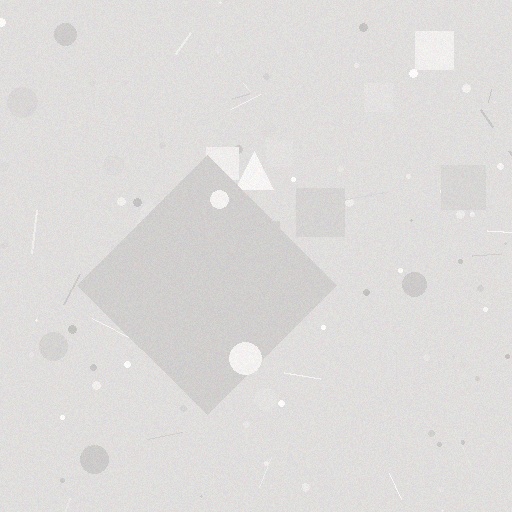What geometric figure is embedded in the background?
A diamond is embedded in the background.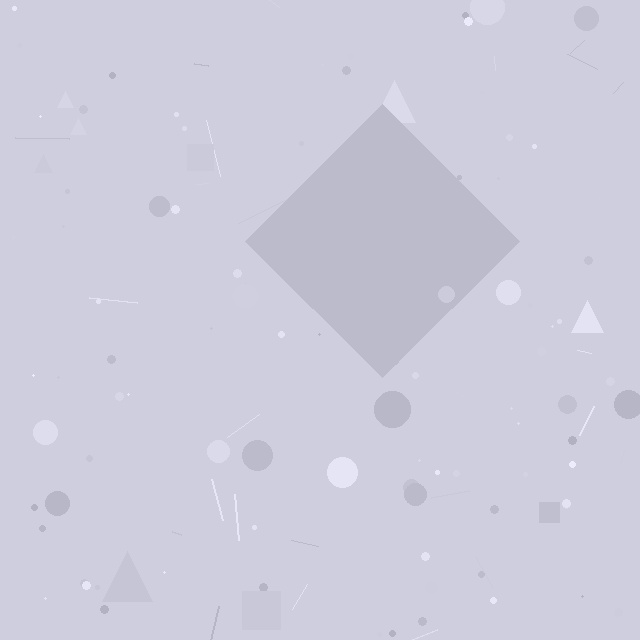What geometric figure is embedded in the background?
A diamond is embedded in the background.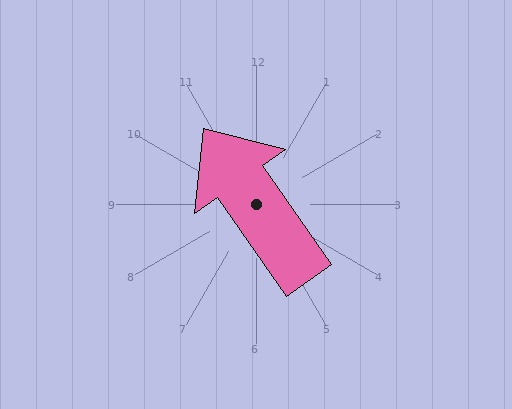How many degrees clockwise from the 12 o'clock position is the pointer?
Approximately 325 degrees.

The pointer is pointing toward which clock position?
Roughly 11 o'clock.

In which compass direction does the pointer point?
Northwest.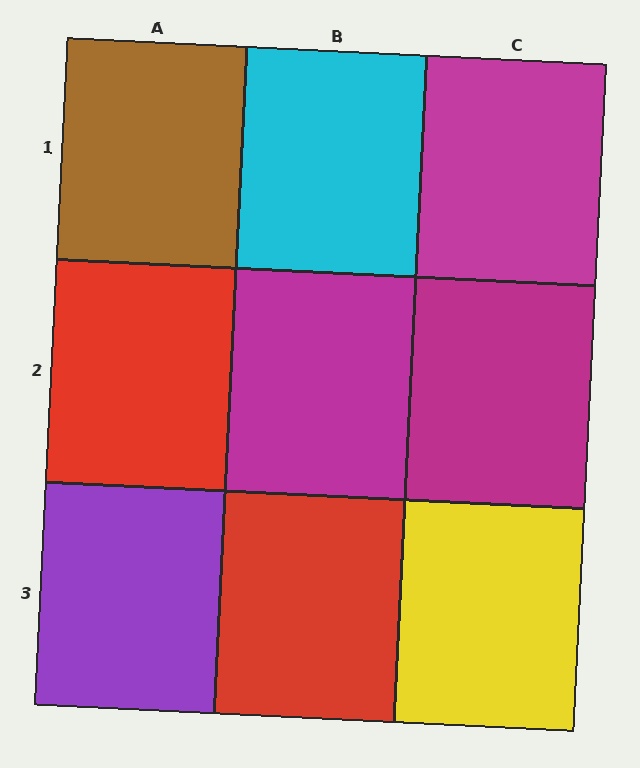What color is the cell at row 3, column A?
Purple.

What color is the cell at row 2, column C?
Magenta.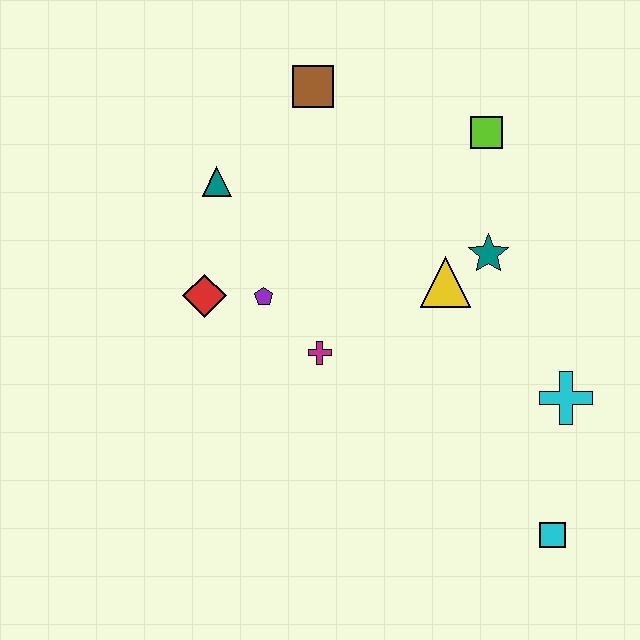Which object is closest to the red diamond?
The purple pentagon is closest to the red diamond.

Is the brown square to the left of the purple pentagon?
No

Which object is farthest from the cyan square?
The brown square is farthest from the cyan square.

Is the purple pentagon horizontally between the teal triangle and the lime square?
Yes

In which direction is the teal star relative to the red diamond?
The teal star is to the right of the red diamond.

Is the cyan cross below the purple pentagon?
Yes